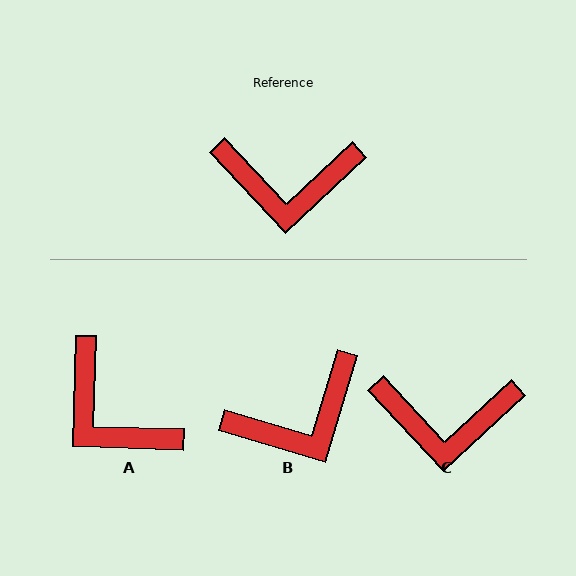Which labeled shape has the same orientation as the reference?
C.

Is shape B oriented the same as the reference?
No, it is off by about 30 degrees.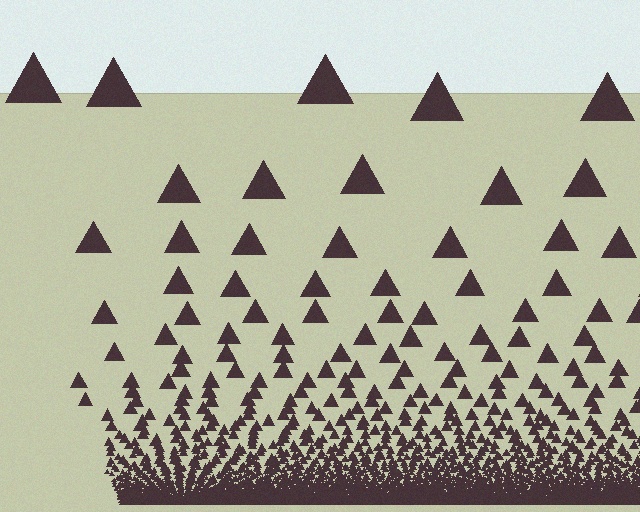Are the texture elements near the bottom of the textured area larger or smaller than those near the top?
Smaller. The gradient is inverted — elements near the bottom are smaller and denser.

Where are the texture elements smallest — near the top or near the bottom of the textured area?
Near the bottom.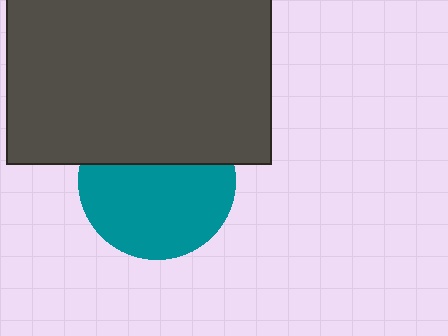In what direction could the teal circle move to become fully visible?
The teal circle could move down. That would shift it out from behind the dark gray rectangle entirely.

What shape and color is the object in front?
The object in front is a dark gray rectangle.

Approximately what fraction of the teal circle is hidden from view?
Roughly 38% of the teal circle is hidden behind the dark gray rectangle.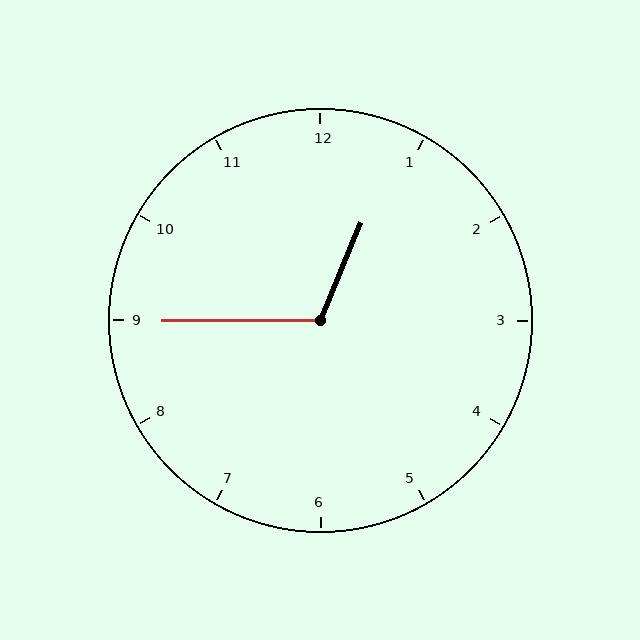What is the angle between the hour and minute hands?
Approximately 112 degrees.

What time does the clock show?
12:45.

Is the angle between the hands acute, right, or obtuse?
It is obtuse.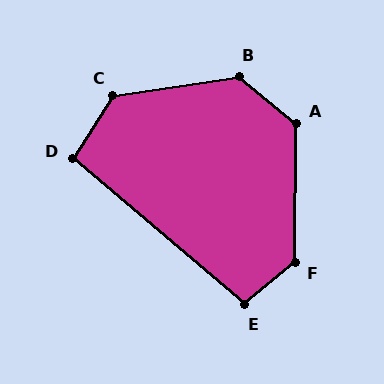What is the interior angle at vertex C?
Approximately 132 degrees (obtuse).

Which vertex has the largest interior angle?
B, at approximately 132 degrees.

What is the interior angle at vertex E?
Approximately 99 degrees (obtuse).